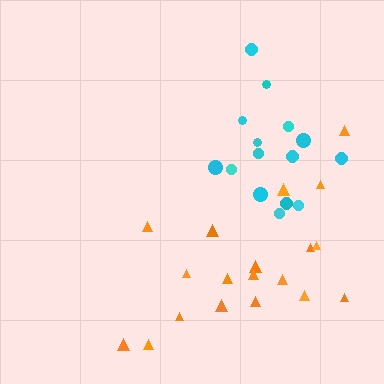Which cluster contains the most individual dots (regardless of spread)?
Orange (19).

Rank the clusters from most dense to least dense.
cyan, orange.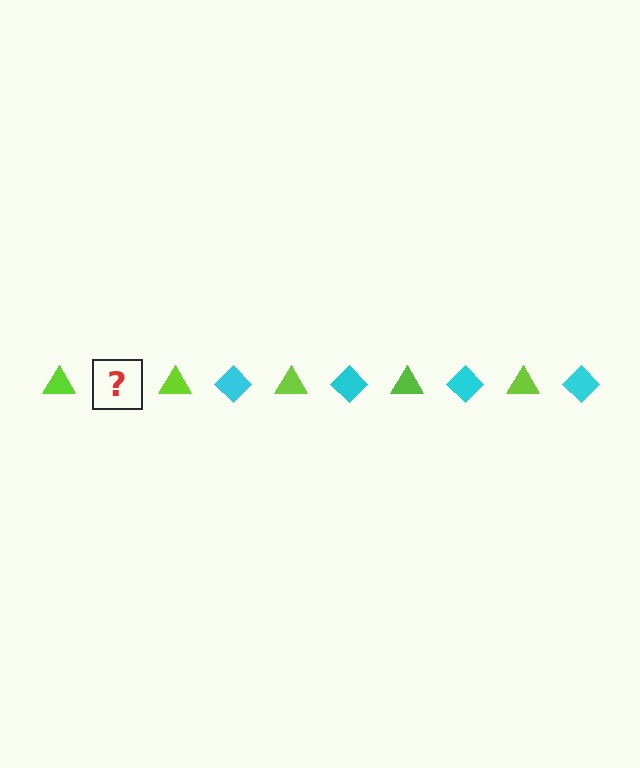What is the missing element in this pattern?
The missing element is a cyan diamond.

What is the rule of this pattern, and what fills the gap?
The rule is that the pattern alternates between lime triangle and cyan diamond. The gap should be filled with a cyan diamond.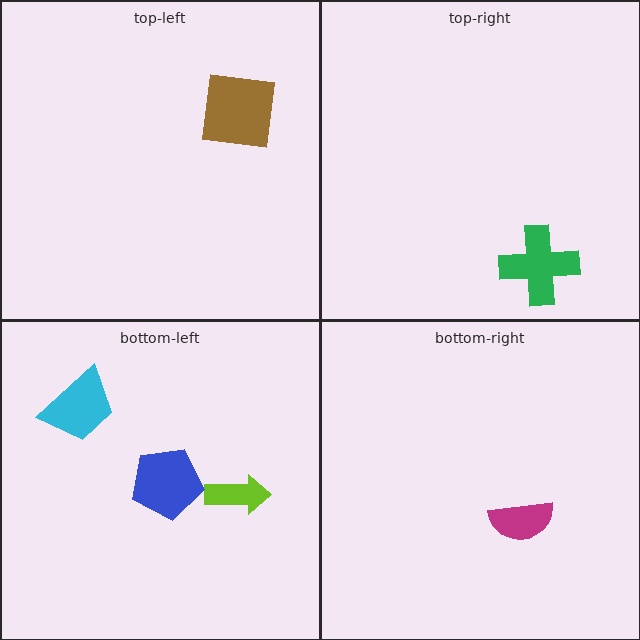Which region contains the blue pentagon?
The bottom-left region.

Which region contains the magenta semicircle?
The bottom-right region.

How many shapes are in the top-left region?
1.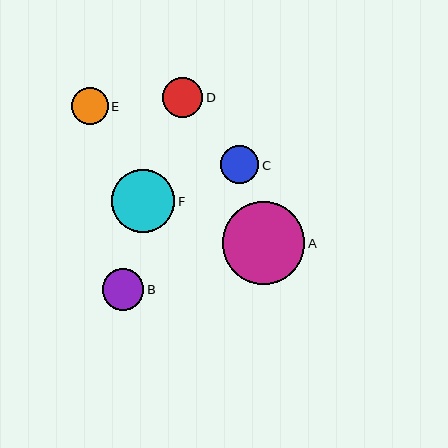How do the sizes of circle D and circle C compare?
Circle D and circle C are approximately the same size.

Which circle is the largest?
Circle A is the largest with a size of approximately 83 pixels.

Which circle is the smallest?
Circle E is the smallest with a size of approximately 37 pixels.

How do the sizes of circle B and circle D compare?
Circle B and circle D are approximately the same size.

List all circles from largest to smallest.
From largest to smallest: A, F, B, D, C, E.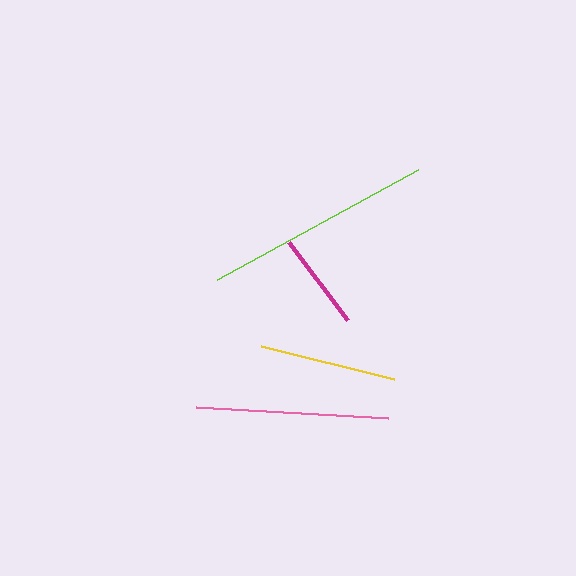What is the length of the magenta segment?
The magenta segment is approximately 98 pixels long.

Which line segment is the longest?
The lime line is the longest at approximately 230 pixels.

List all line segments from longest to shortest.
From longest to shortest: lime, pink, yellow, magenta.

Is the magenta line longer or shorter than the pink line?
The pink line is longer than the magenta line.